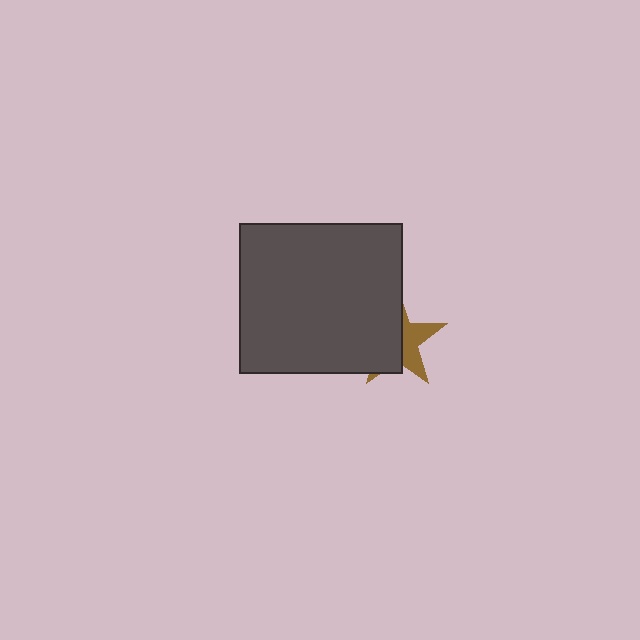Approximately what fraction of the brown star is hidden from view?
Roughly 61% of the brown star is hidden behind the dark gray rectangle.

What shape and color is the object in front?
The object in front is a dark gray rectangle.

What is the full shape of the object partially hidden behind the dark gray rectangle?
The partially hidden object is a brown star.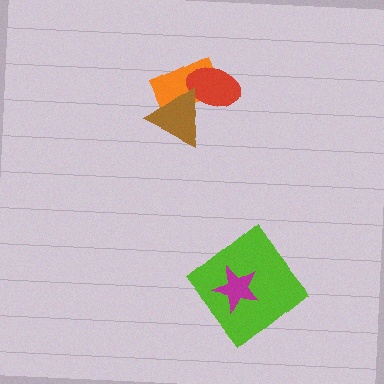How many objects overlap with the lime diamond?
1 object overlaps with the lime diamond.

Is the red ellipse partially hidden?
Yes, it is partially covered by another shape.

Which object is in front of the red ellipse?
The brown triangle is in front of the red ellipse.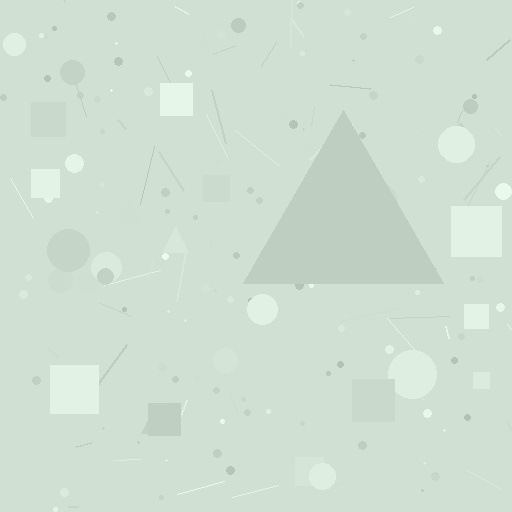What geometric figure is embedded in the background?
A triangle is embedded in the background.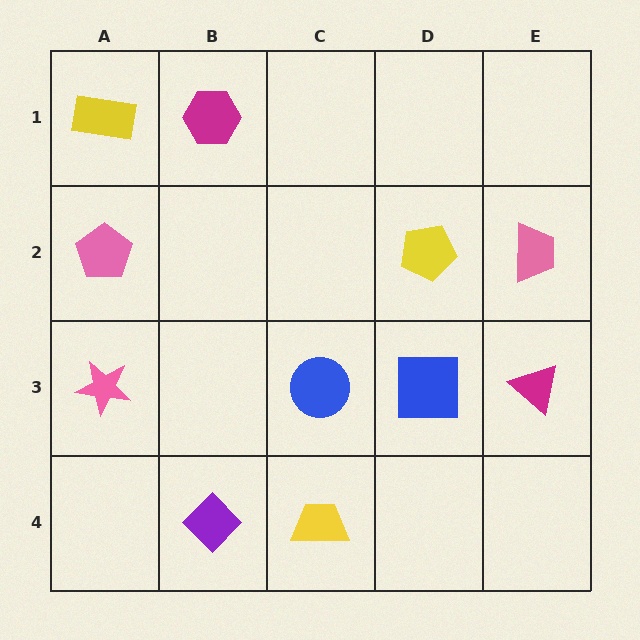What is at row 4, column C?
A yellow trapezoid.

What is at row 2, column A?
A pink pentagon.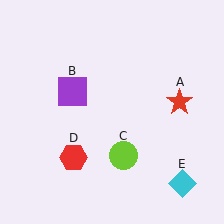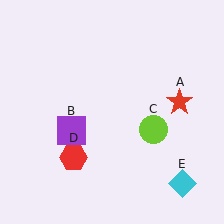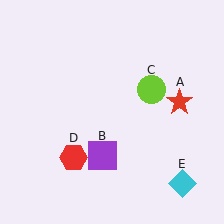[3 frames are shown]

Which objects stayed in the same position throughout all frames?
Red star (object A) and red hexagon (object D) and cyan diamond (object E) remained stationary.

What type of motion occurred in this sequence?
The purple square (object B), lime circle (object C) rotated counterclockwise around the center of the scene.